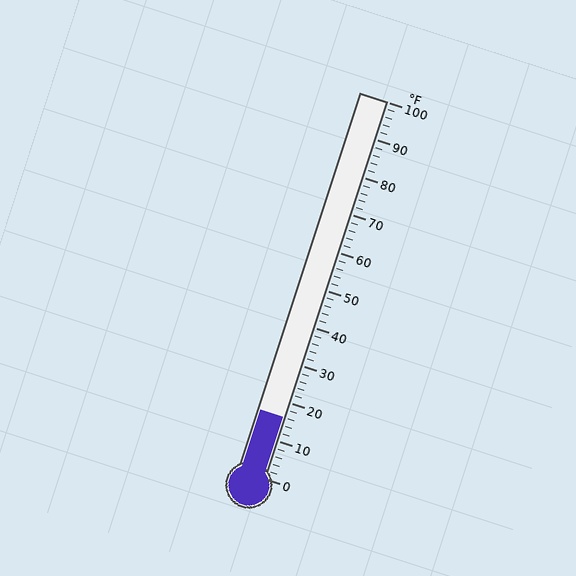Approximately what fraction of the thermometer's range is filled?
The thermometer is filled to approximately 15% of its range.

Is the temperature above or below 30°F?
The temperature is below 30°F.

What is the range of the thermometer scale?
The thermometer scale ranges from 0°F to 100°F.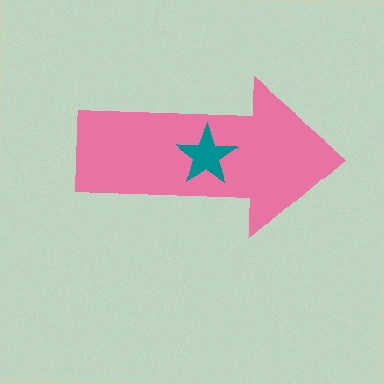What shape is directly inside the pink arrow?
The teal star.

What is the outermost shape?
The pink arrow.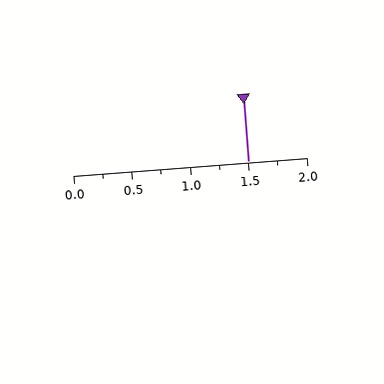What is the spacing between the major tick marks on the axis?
The major ticks are spaced 0.5 apart.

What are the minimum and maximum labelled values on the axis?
The axis runs from 0.0 to 2.0.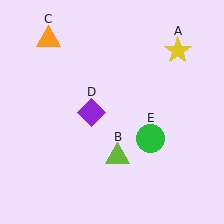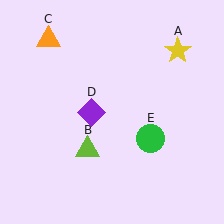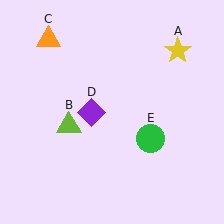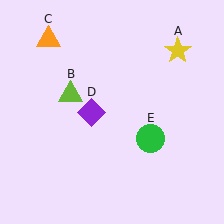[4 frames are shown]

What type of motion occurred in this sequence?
The lime triangle (object B) rotated clockwise around the center of the scene.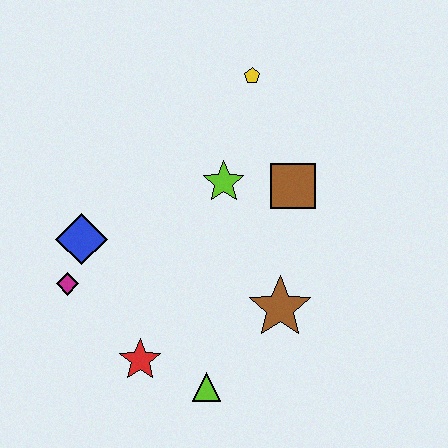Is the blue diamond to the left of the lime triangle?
Yes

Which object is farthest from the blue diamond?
The yellow pentagon is farthest from the blue diamond.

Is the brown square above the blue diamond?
Yes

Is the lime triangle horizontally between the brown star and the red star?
Yes